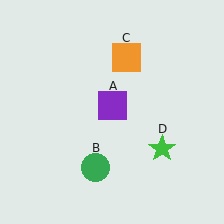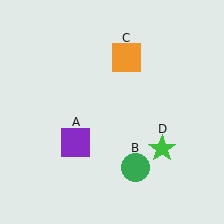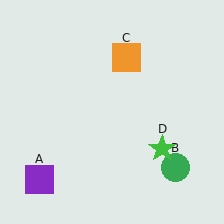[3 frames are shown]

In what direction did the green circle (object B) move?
The green circle (object B) moved right.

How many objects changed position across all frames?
2 objects changed position: purple square (object A), green circle (object B).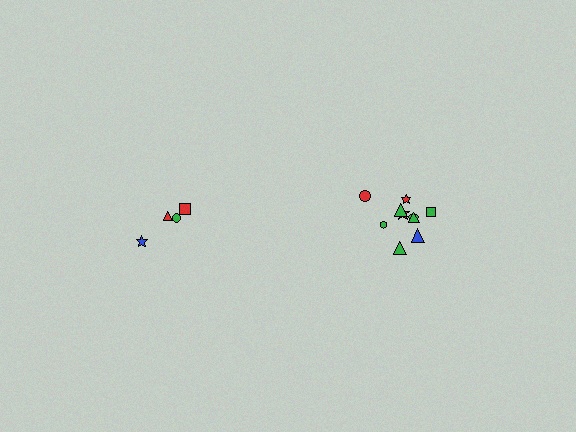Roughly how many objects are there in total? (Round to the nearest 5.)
Roughly 15 objects in total.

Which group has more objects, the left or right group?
The right group.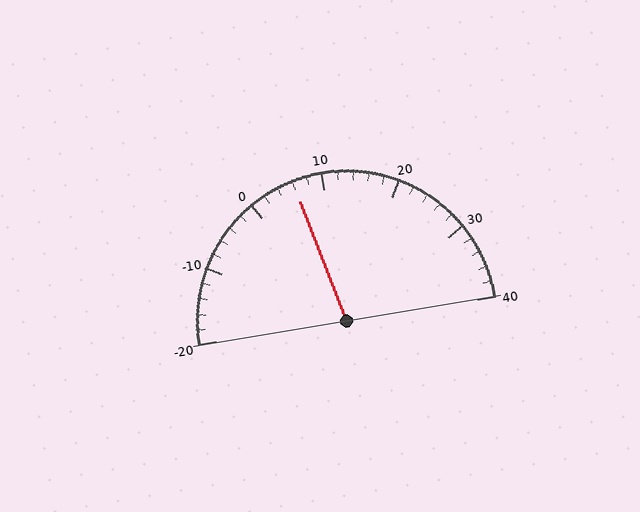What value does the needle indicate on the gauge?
The needle indicates approximately 6.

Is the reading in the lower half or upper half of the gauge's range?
The reading is in the lower half of the range (-20 to 40).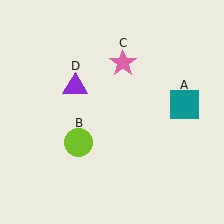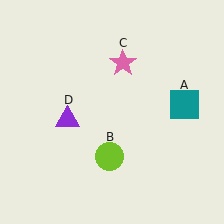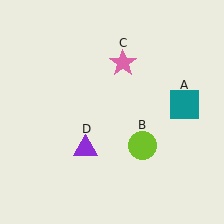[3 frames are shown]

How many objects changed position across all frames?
2 objects changed position: lime circle (object B), purple triangle (object D).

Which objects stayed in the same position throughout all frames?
Teal square (object A) and pink star (object C) remained stationary.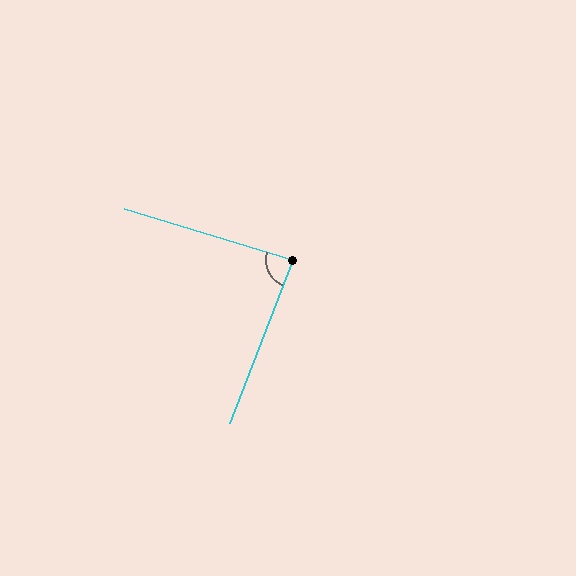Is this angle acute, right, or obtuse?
It is approximately a right angle.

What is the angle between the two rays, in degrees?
Approximately 86 degrees.